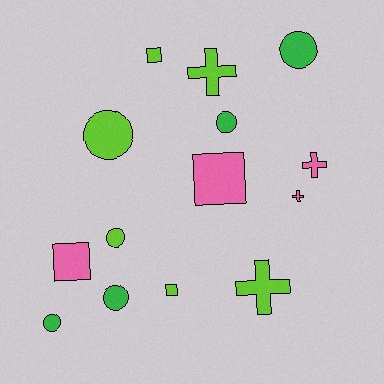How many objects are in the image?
There are 14 objects.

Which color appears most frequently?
Lime, with 6 objects.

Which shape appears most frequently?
Circle, with 6 objects.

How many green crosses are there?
There are no green crosses.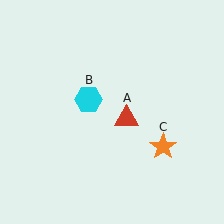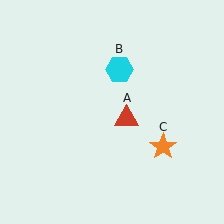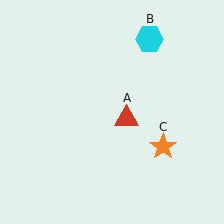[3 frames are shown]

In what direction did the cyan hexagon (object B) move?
The cyan hexagon (object B) moved up and to the right.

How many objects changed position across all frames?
1 object changed position: cyan hexagon (object B).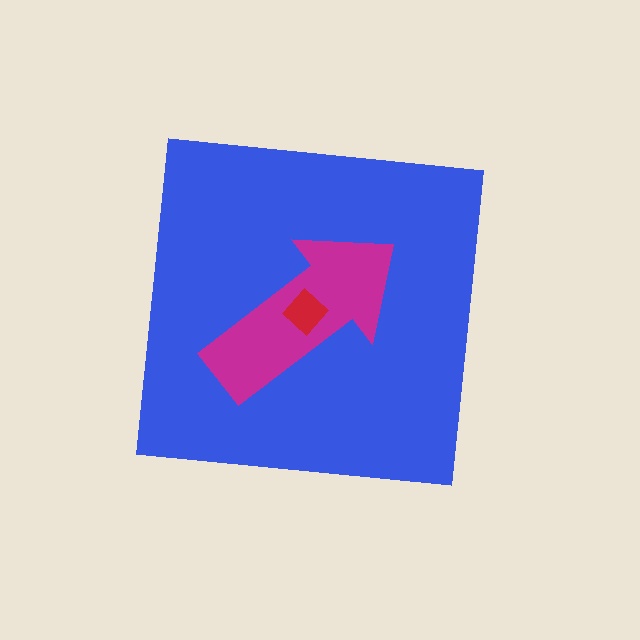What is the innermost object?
The red diamond.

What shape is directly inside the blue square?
The magenta arrow.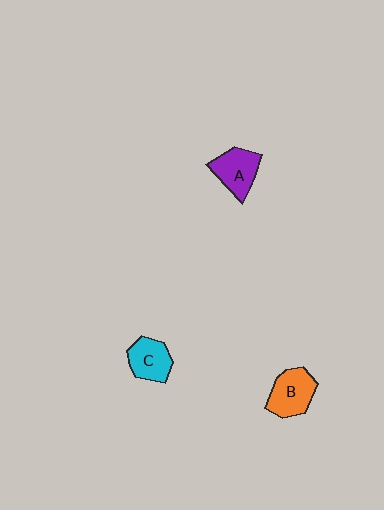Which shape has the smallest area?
Shape C (cyan).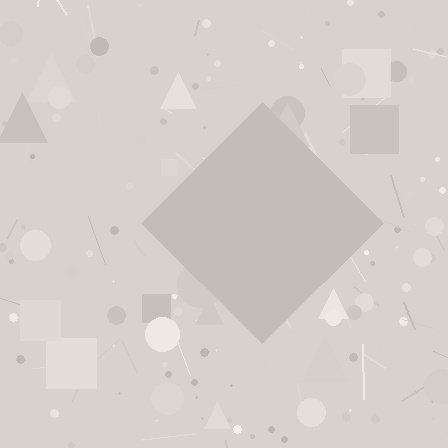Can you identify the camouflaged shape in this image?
The camouflaged shape is a diamond.